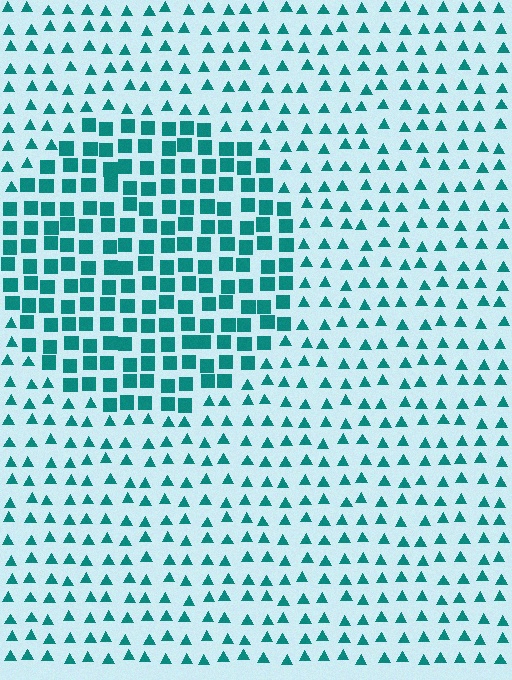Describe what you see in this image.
The image is filled with small teal elements arranged in a uniform grid. A circle-shaped region contains squares, while the surrounding area contains triangles. The boundary is defined purely by the change in element shape.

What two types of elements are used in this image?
The image uses squares inside the circle region and triangles outside it.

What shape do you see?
I see a circle.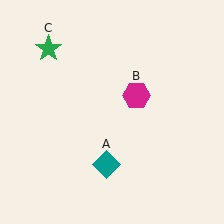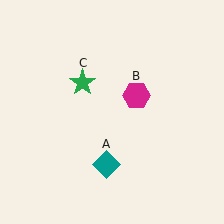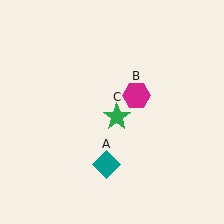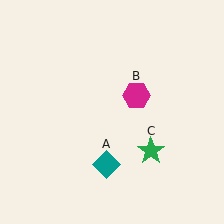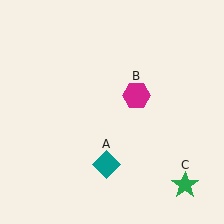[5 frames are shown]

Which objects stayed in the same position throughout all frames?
Teal diamond (object A) and magenta hexagon (object B) remained stationary.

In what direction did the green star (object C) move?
The green star (object C) moved down and to the right.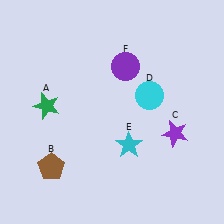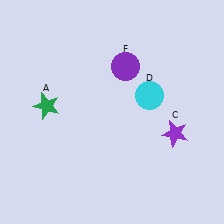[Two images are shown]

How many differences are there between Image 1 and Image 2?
There are 2 differences between the two images.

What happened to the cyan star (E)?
The cyan star (E) was removed in Image 2. It was in the bottom-right area of Image 1.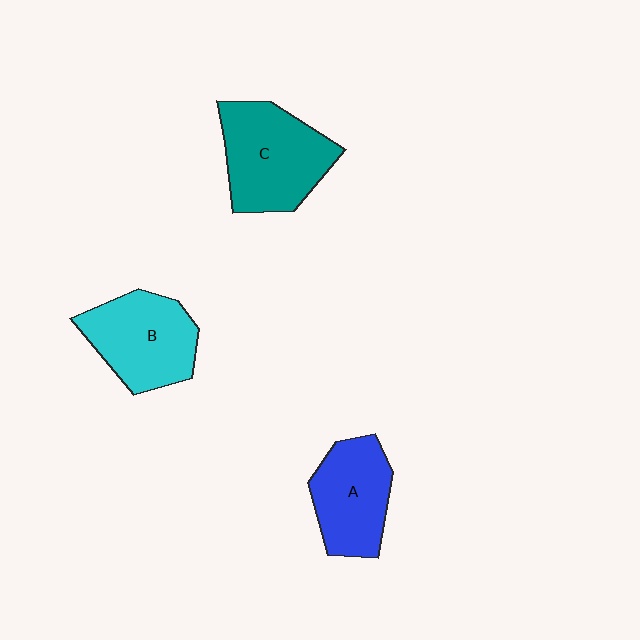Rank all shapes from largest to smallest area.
From largest to smallest: C (teal), B (cyan), A (blue).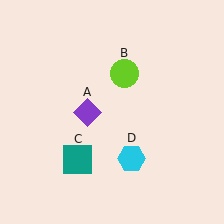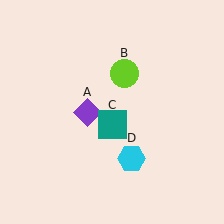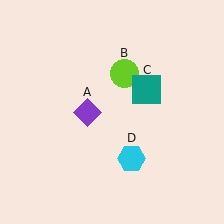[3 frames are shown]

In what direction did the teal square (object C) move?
The teal square (object C) moved up and to the right.